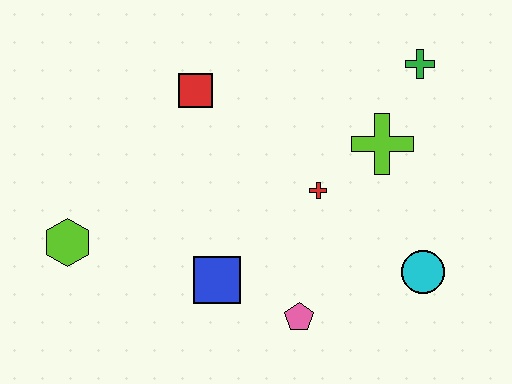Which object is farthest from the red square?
The cyan circle is farthest from the red square.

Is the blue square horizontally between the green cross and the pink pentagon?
No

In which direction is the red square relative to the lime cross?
The red square is to the left of the lime cross.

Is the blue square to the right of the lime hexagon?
Yes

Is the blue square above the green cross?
No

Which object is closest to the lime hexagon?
The blue square is closest to the lime hexagon.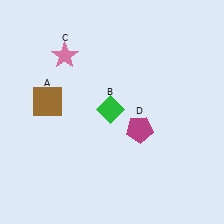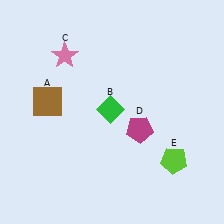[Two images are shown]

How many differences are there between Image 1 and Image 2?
There is 1 difference between the two images.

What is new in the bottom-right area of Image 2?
A lime pentagon (E) was added in the bottom-right area of Image 2.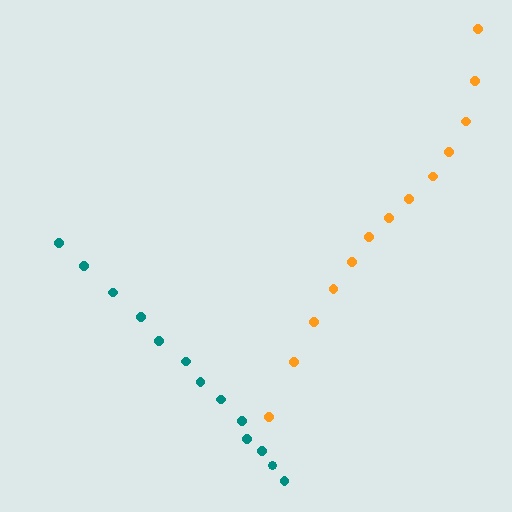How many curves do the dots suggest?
There are 2 distinct paths.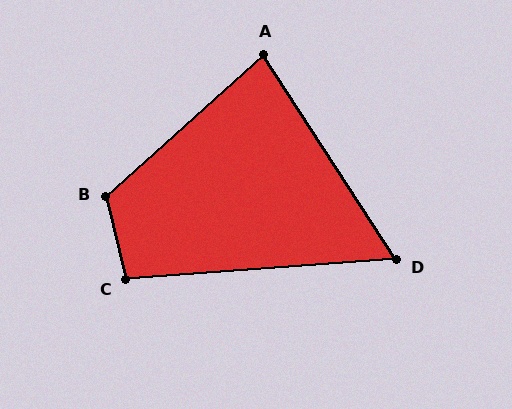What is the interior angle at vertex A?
Approximately 81 degrees (acute).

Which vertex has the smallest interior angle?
D, at approximately 61 degrees.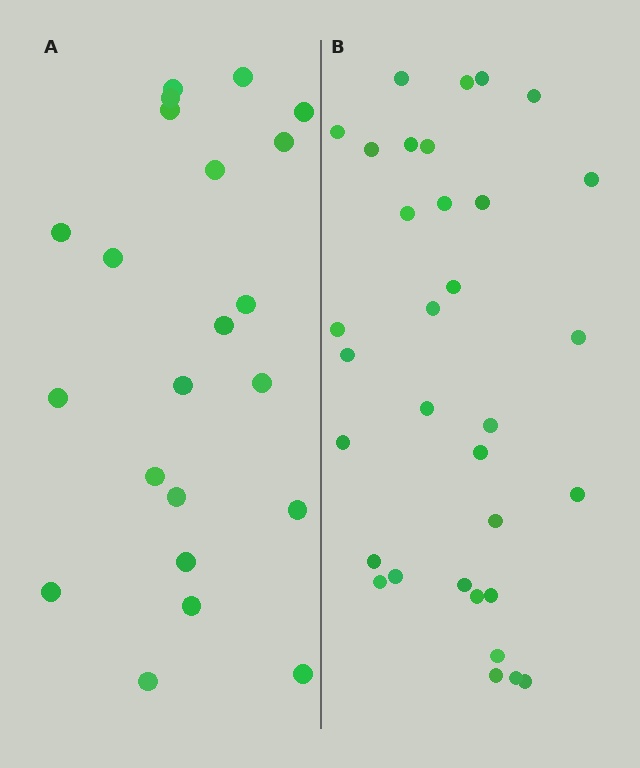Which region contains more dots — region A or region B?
Region B (the right region) has more dots.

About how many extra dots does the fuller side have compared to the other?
Region B has roughly 12 or so more dots than region A.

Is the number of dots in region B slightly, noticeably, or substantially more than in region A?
Region B has substantially more. The ratio is roughly 1.5 to 1.